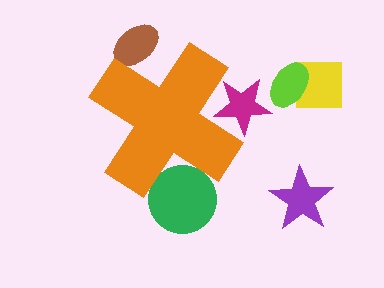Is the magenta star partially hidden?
Yes, the magenta star is partially hidden behind the orange cross.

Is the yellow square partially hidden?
No, the yellow square is fully visible.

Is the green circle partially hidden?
Yes, the green circle is partially hidden behind the orange cross.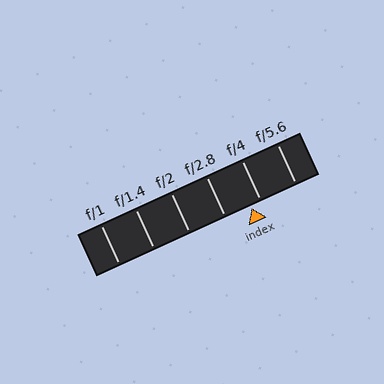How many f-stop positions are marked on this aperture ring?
There are 6 f-stop positions marked.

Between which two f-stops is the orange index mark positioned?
The index mark is between f/2.8 and f/4.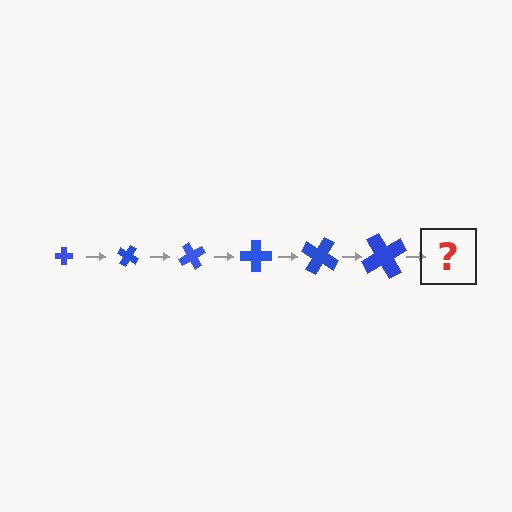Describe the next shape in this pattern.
It should be a cross, larger than the previous one and rotated 180 degrees from the start.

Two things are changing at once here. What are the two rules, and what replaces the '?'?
The two rules are that the cross grows larger each step and it rotates 30 degrees each step. The '?' should be a cross, larger than the previous one and rotated 180 degrees from the start.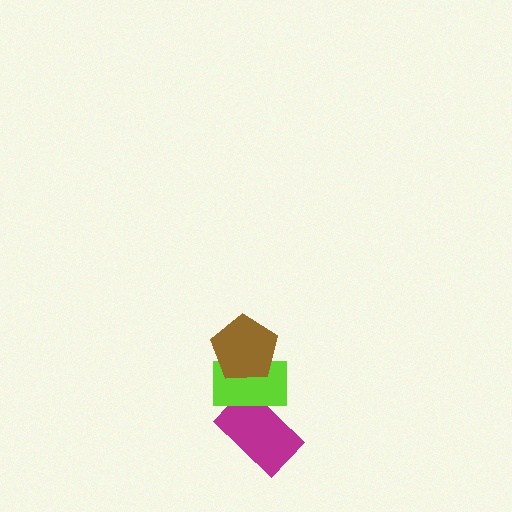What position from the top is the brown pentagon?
The brown pentagon is 1st from the top.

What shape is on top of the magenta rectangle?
The lime rectangle is on top of the magenta rectangle.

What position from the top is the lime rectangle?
The lime rectangle is 2nd from the top.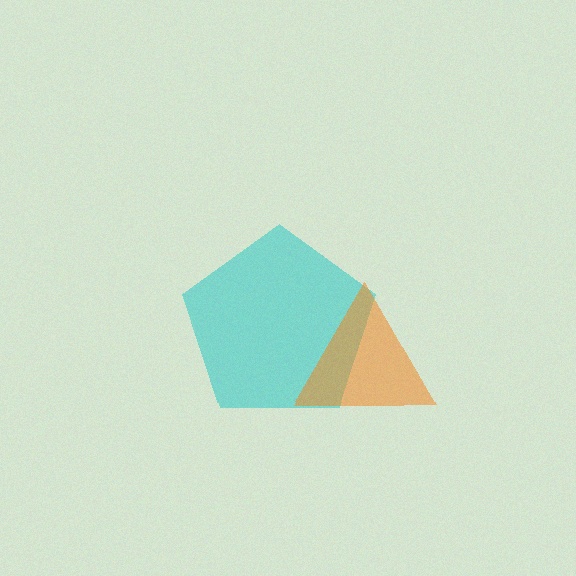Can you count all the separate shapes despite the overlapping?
Yes, there are 2 separate shapes.